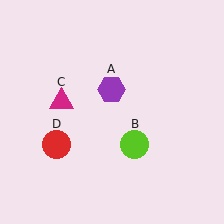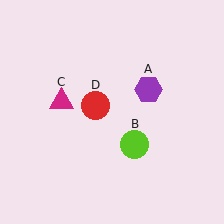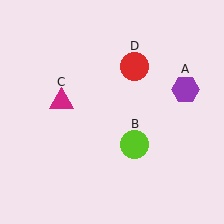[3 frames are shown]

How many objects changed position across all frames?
2 objects changed position: purple hexagon (object A), red circle (object D).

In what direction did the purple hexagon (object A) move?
The purple hexagon (object A) moved right.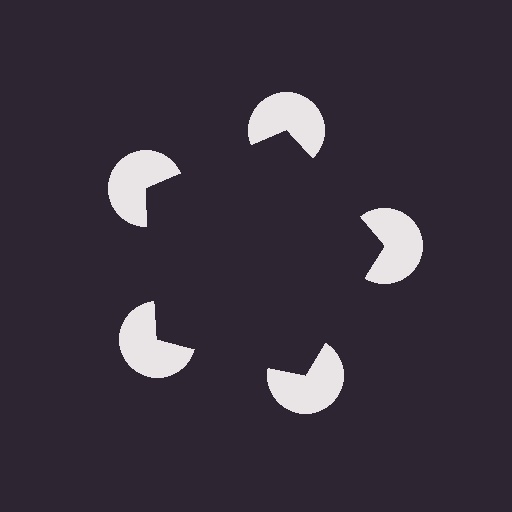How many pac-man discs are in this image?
There are 5 — one at each vertex of the illusory pentagon.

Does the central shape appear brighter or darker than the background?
It typically appears slightly darker than the background, even though no actual brightness change is drawn.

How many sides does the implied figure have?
5 sides.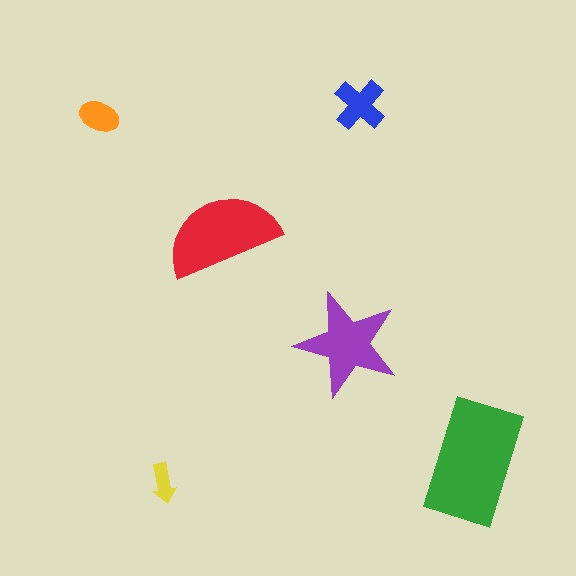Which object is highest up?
The blue cross is topmost.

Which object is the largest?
The green rectangle.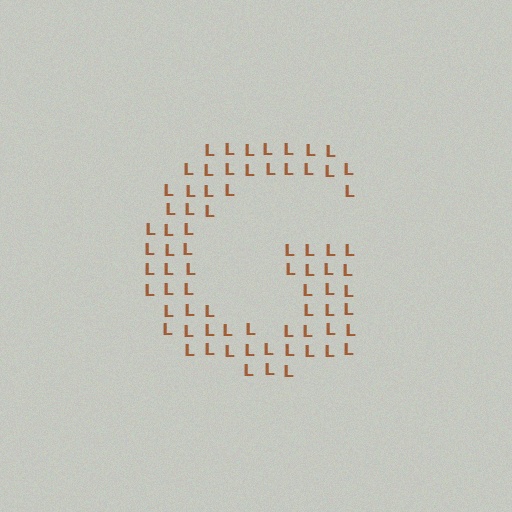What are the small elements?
The small elements are letter L's.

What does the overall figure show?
The overall figure shows the letter G.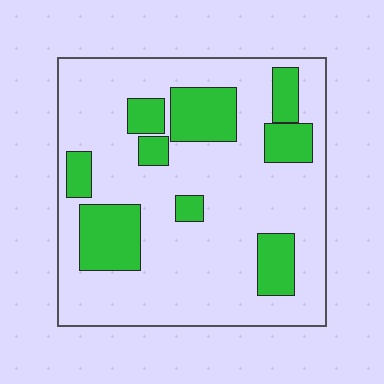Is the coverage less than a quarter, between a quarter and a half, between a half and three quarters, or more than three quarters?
Less than a quarter.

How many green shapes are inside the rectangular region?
9.